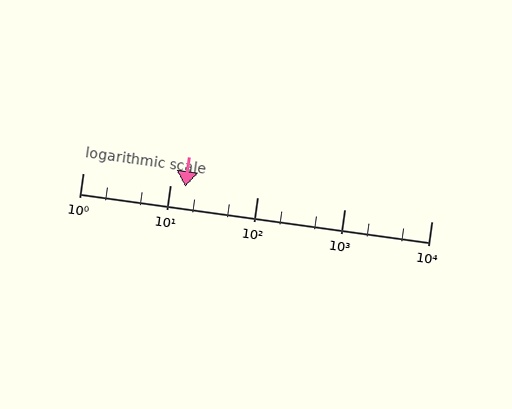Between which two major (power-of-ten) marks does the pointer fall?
The pointer is between 10 and 100.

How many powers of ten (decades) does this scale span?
The scale spans 4 decades, from 1 to 10000.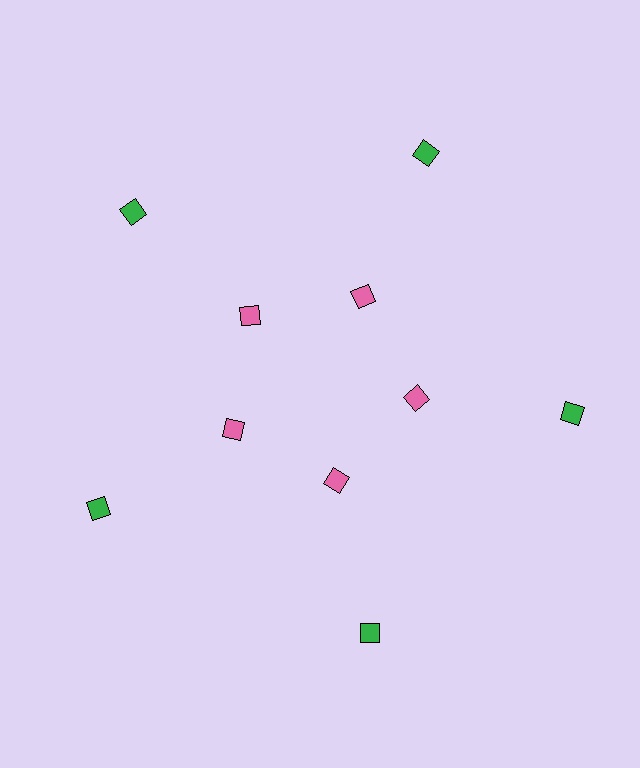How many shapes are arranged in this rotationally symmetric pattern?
There are 10 shapes, arranged in 5 groups of 2.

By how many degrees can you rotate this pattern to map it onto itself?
The pattern maps onto itself every 72 degrees of rotation.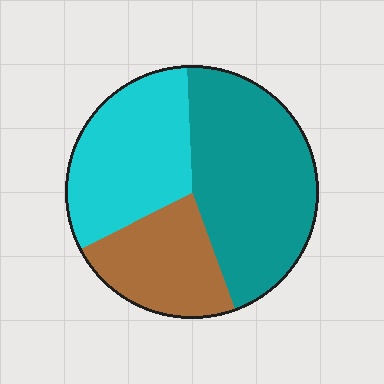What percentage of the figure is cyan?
Cyan takes up about one third (1/3) of the figure.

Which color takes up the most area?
Teal, at roughly 45%.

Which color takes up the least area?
Brown, at roughly 25%.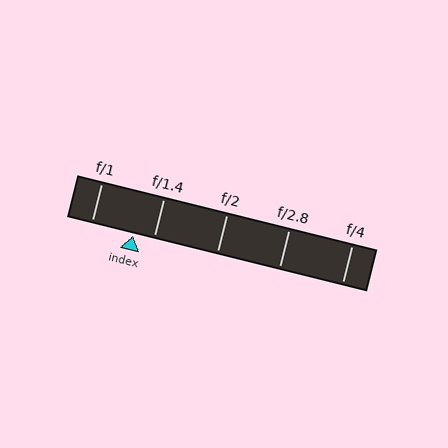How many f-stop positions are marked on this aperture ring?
There are 5 f-stop positions marked.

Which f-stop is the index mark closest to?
The index mark is closest to f/1.4.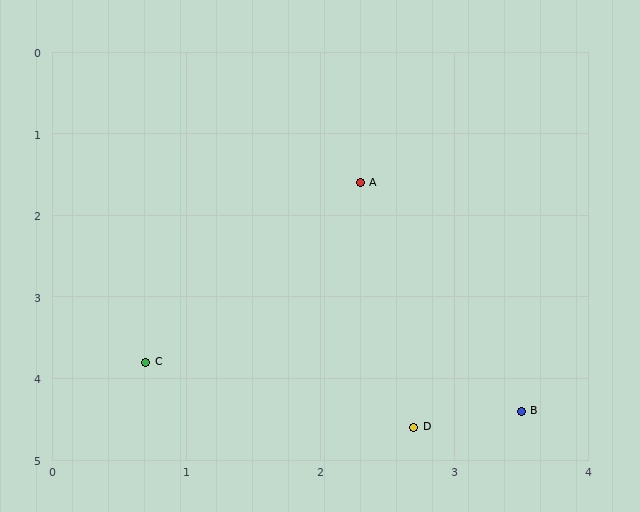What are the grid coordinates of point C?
Point C is at approximately (0.7, 3.8).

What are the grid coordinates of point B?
Point B is at approximately (3.5, 4.4).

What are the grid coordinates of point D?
Point D is at approximately (2.7, 4.6).